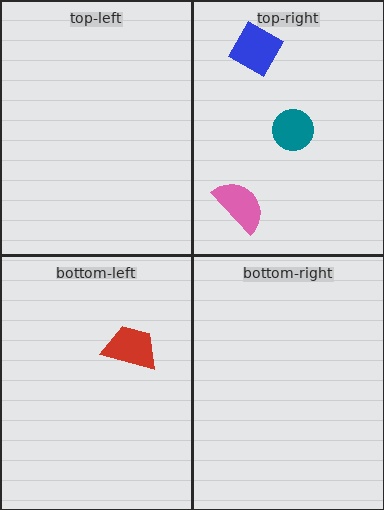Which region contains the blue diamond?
The top-right region.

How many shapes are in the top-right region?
3.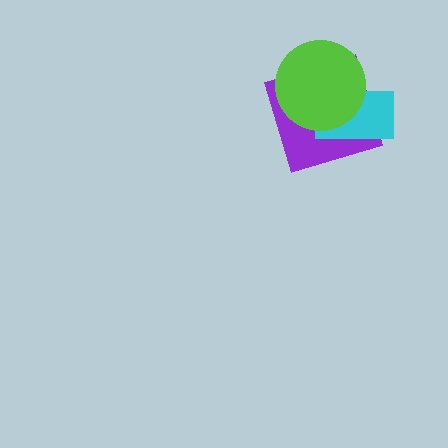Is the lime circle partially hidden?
No, no other shape covers it.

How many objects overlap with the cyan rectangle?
2 objects overlap with the cyan rectangle.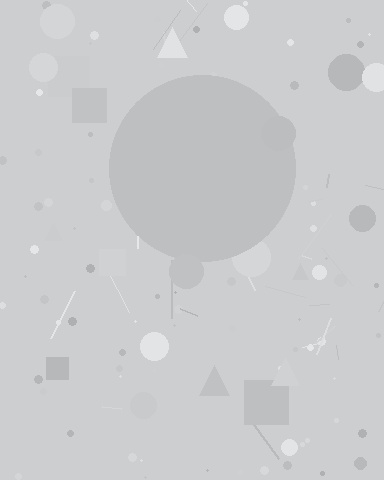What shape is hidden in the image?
A circle is hidden in the image.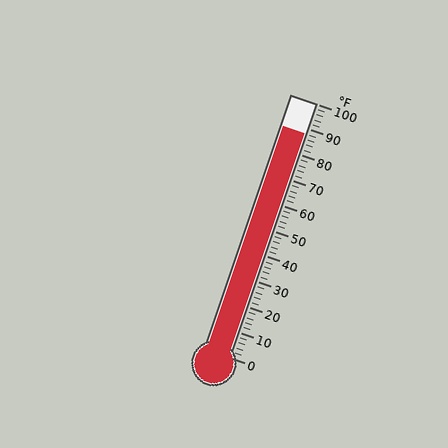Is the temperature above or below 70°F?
The temperature is above 70°F.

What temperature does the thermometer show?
The thermometer shows approximately 88°F.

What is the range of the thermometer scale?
The thermometer scale ranges from 0°F to 100°F.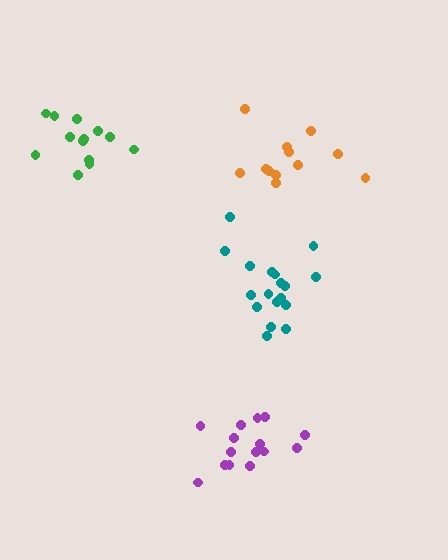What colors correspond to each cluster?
The clusters are colored: purple, green, teal, orange.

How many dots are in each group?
Group 1: 15 dots, Group 2: 13 dots, Group 3: 18 dots, Group 4: 12 dots (58 total).